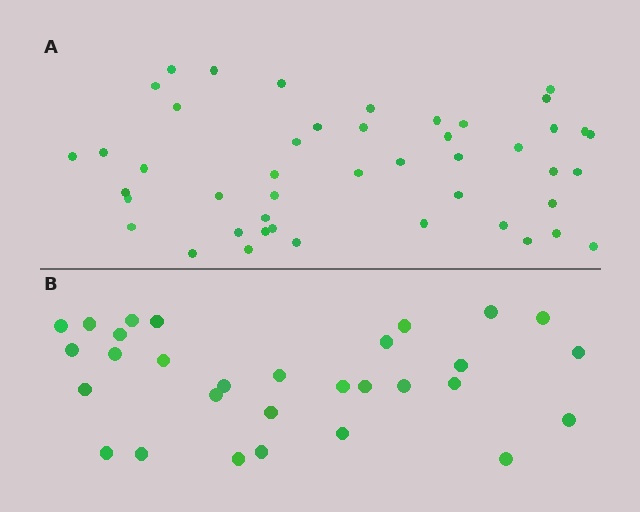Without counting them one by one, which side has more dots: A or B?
Region A (the top region) has more dots.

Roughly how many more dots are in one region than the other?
Region A has approximately 15 more dots than region B.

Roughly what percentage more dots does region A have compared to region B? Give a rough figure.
About 55% more.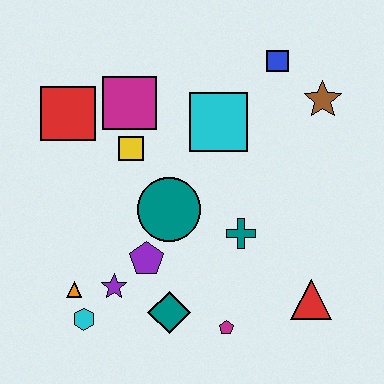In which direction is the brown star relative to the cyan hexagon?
The brown star is to the right of the cyan hexagon.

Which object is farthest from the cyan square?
The cyan hexagon is farthest from the cyan square.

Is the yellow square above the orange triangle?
Yes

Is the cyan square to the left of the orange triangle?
No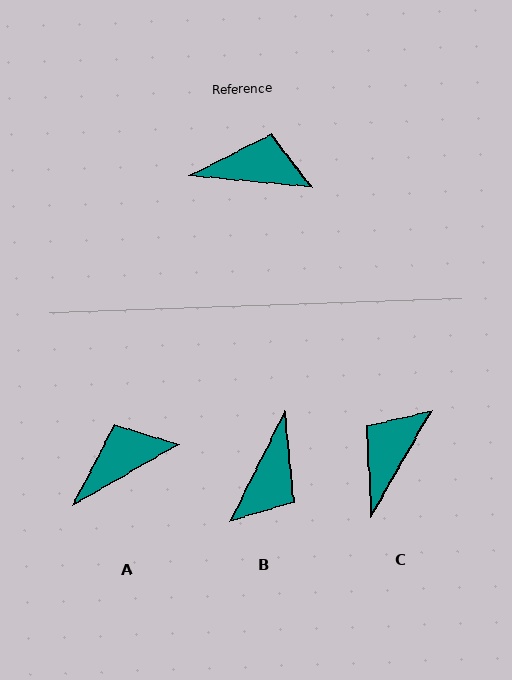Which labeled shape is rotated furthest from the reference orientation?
B, about 111 degrees away.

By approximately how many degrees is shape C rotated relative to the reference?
Approximately 66 degrees counter-clockwise.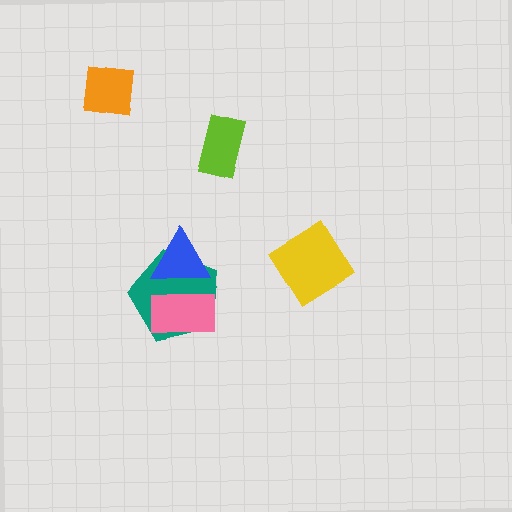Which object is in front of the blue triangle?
The pink rectangle is in front of the blue triangle.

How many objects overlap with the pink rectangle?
2 objects overlap with the pink rectangle.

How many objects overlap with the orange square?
0 objects overlap with the orange square.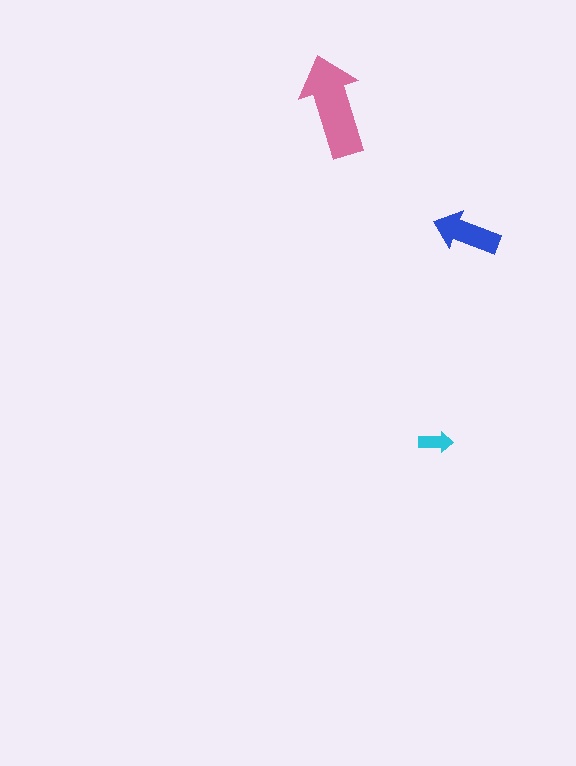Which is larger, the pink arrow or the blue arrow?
The pink one.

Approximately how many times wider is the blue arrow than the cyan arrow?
About 2 times wider.